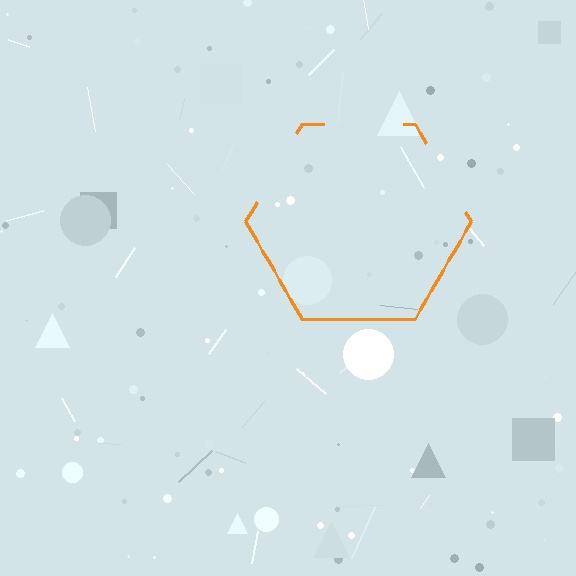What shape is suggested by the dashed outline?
The dashed outline suggests a hexagon.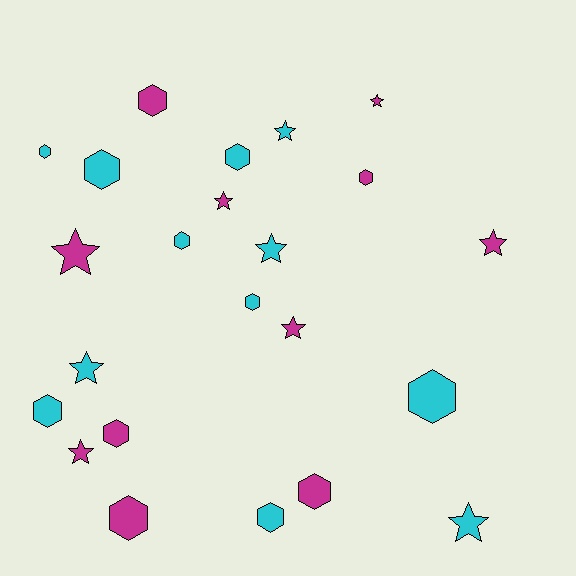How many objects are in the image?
There are 23 objects.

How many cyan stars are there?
There are 4 cyan stars.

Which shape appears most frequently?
Hexagon, with 13 objects.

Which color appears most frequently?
Cyan, with 12 objects.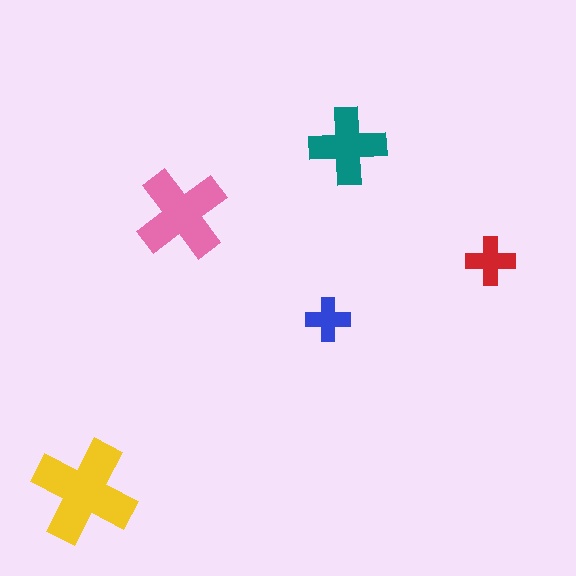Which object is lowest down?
The yellow cross is bottommost.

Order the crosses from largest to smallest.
the yellow one, the pink one, the teal one, the red one, the blue one.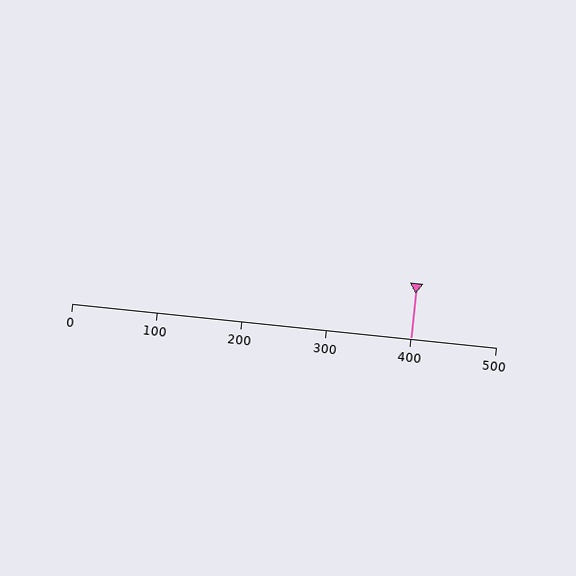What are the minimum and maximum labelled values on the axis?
The axis runs from 0 to 500.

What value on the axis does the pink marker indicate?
The marker indicates approximately 400.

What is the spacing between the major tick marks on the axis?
The major ticks are spaced 100 apart.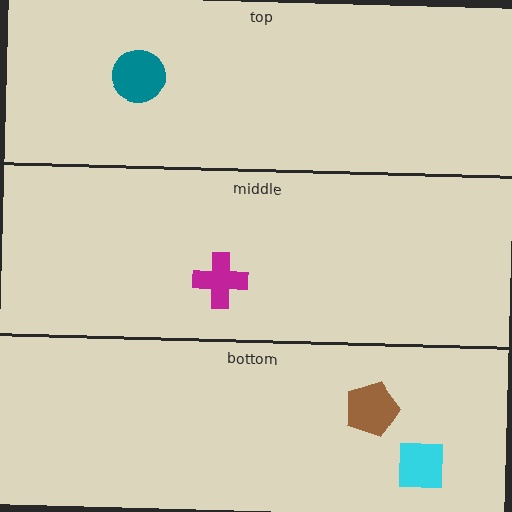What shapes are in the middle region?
The magenta cross.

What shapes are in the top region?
The teal circle.